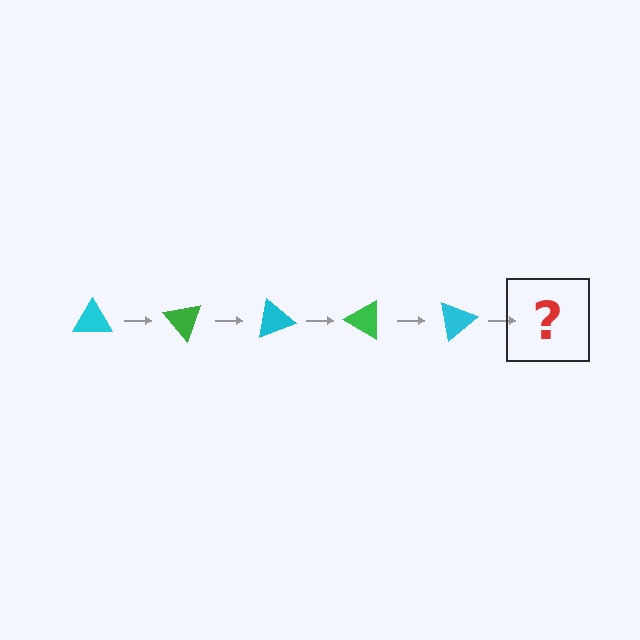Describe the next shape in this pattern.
It should be a green triangle, rotated 250 degrees from the start.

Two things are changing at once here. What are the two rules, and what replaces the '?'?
The two rules are that it rotates 50 degrees each step and the color cycles through cyan and green. The '?' should be a green triangle, rotated 250 degrees from the start.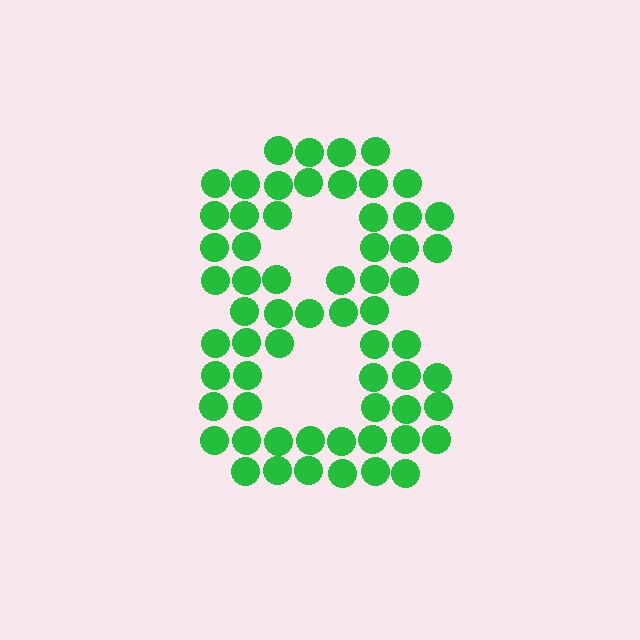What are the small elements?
The small elements are circles.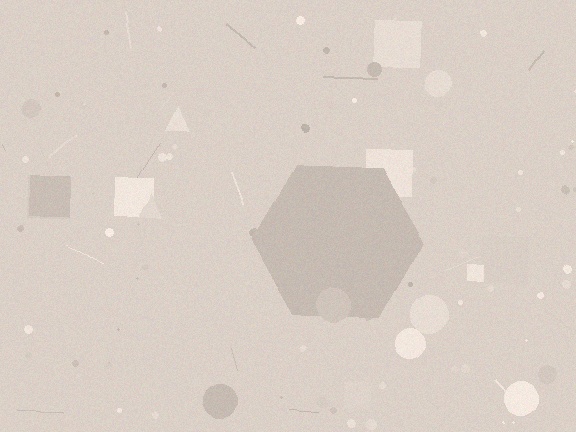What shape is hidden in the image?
A hexagon is hidden in the image.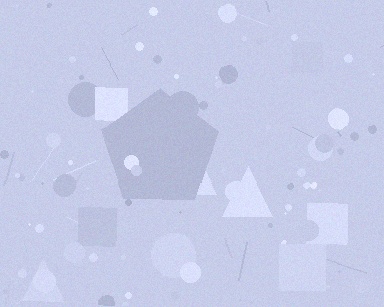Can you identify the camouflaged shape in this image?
The camouflaged shape is a pentagon.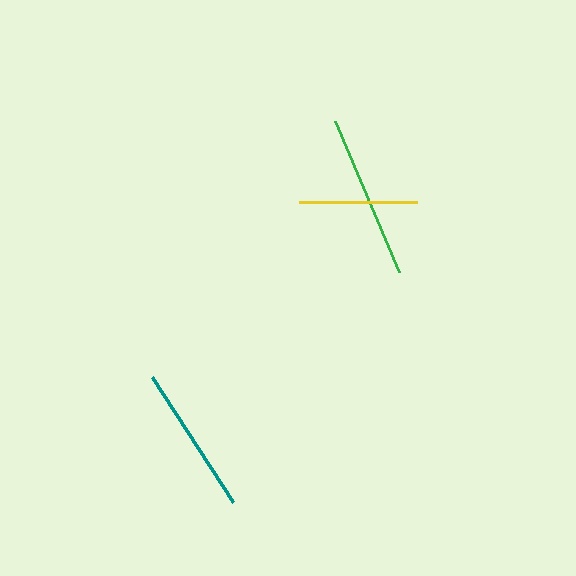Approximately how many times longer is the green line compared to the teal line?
The green line is approximately 1.1 times the length of the teal line.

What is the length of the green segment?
The green segment is approximately 165 pixels long.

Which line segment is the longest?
The green line is the longest at approximately 165 pixels.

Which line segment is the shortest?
The yellow line is the shortest at approximately 118 pixels.